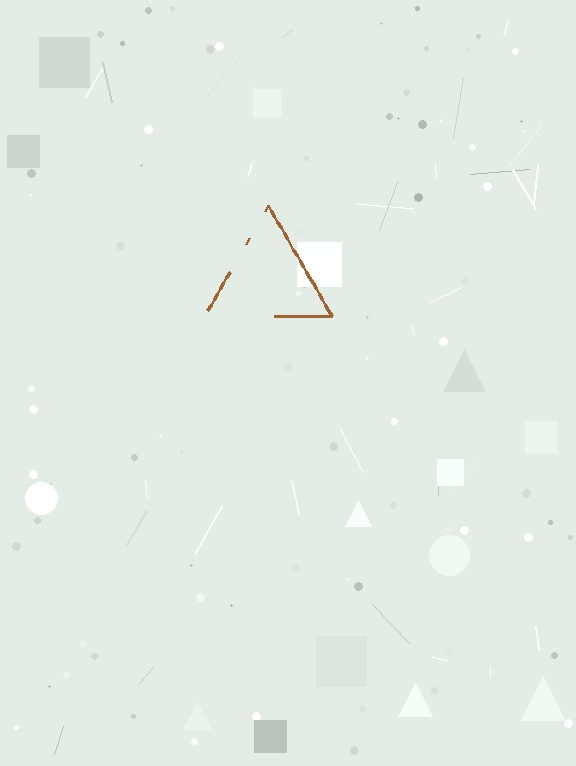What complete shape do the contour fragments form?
The contour fragments form a triangle.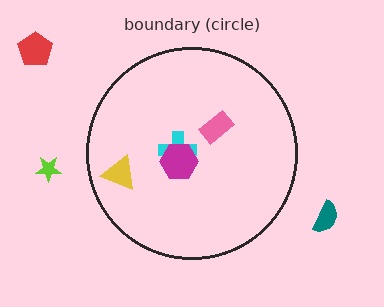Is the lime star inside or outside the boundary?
Outside.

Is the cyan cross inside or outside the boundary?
Inside.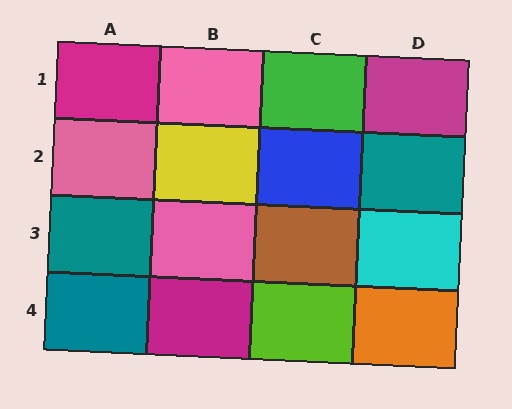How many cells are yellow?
1 cell is yellow.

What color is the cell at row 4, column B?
Magenta.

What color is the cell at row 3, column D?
Cyan.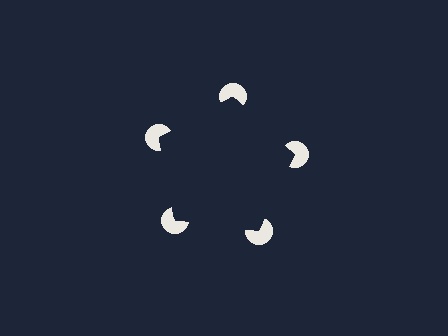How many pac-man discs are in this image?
There are 5 — one at each vertex of the illusory pentagon.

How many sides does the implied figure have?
5 sides.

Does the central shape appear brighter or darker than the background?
It typically appears slightly darker than the background, even though no actual brightness change is drawn.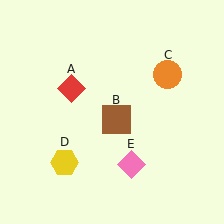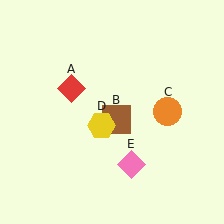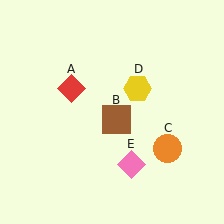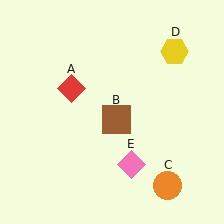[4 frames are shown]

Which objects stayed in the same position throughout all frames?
Red diamond (object A) and brown square (object B) and pink diamond (object E) remained stationary.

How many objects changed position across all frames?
2 objects changed position: orange circle (object C), yellow hexagon (object D).